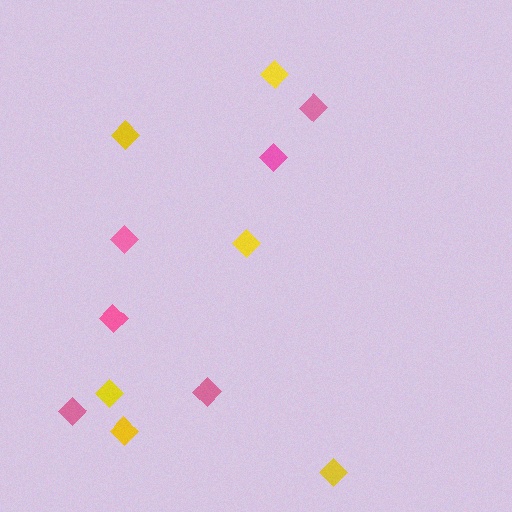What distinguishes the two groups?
There are 2 groups: one group of pink diamonds (6) and one group of yellow diamonds (6).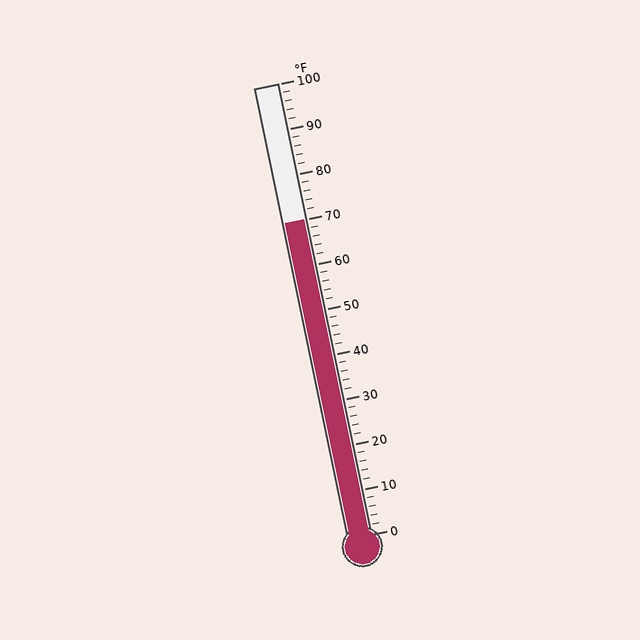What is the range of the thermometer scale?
The thermometer scale ranges from 0°F to 100°F.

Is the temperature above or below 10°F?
The temperature is above 10°F.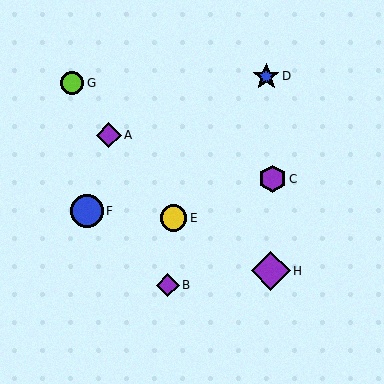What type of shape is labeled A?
Shape A is a purple diamond.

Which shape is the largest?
The purple diamond (labeled H) is the largest.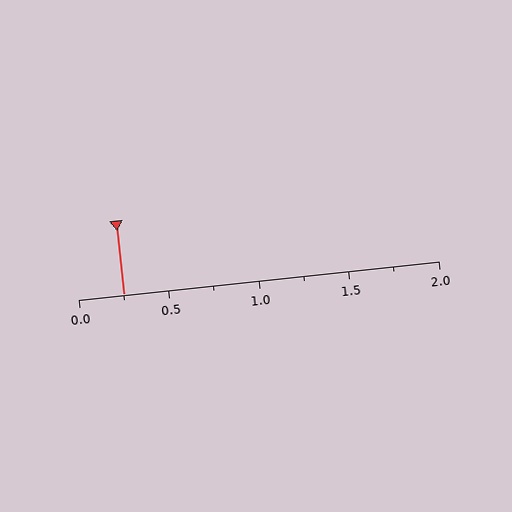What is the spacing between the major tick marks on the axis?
The major ticks are spaced 0.5 apart.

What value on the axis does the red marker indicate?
The marker indicates approximately 0.25.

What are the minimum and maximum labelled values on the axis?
The axis runs from 0.0 to 2.0.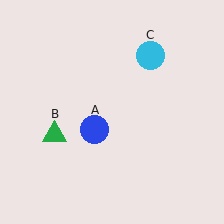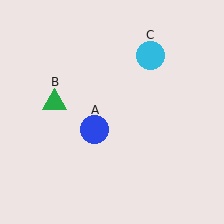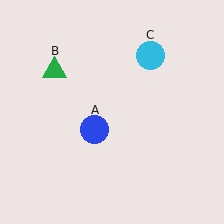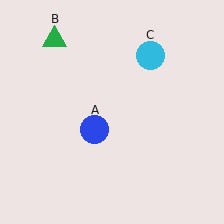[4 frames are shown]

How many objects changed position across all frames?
1 object changed position: green triangle (object B).